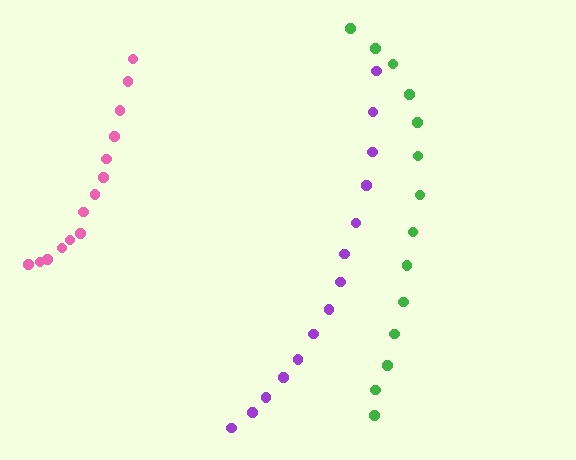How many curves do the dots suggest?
There are 3 distinct paths.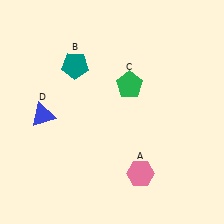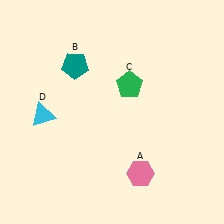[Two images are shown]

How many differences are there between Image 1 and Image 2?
There is 1 difference between the two images.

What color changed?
The triangle (D) changed from blue in Image 1 to cyan in Image 2.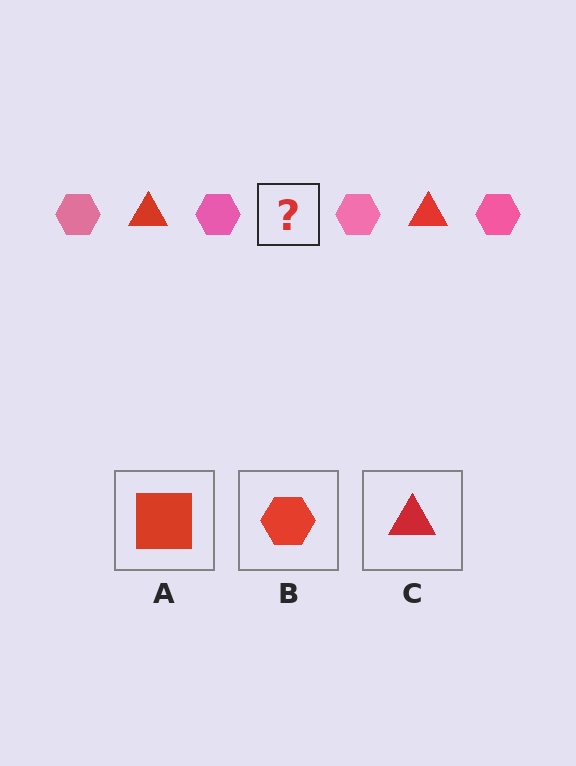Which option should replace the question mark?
Option C.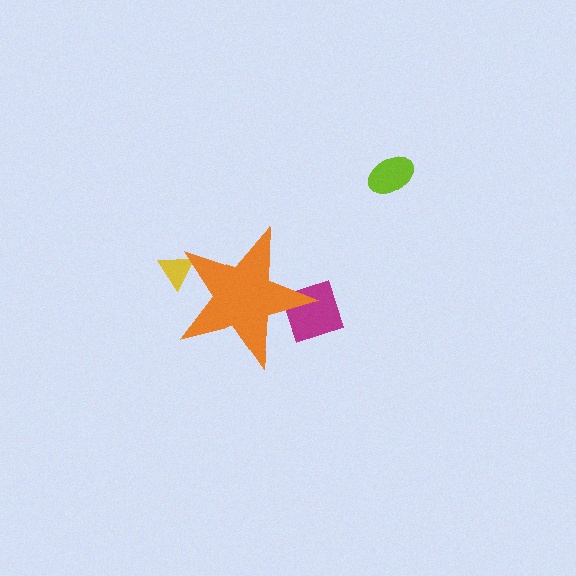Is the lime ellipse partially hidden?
No, the lime ellipse is fully visible.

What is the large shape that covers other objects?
An orange star.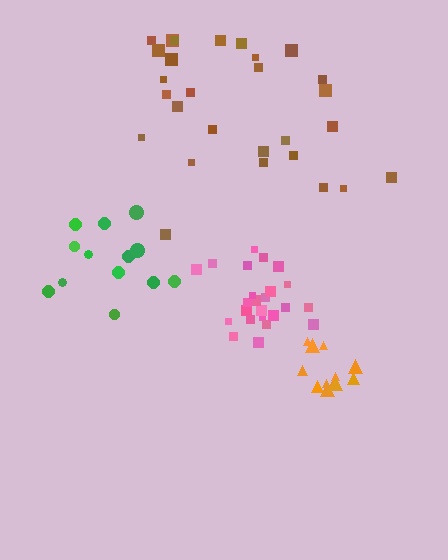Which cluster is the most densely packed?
Pink.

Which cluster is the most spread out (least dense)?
Brown.